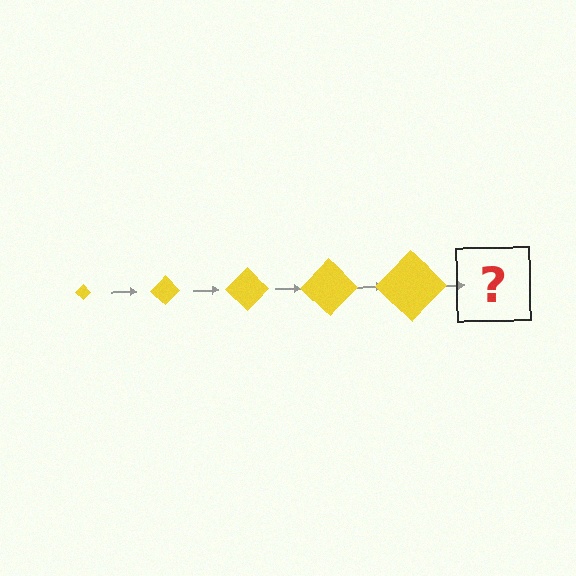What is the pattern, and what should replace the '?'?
The pattern is that the diamond gets progressively larger each step. The '?' should be a yellow diamond, larger than the previous one.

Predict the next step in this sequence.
The next step is a yellow diamond, larger than the previous one.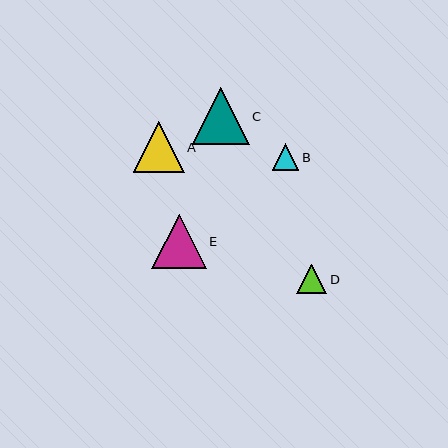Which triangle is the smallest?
Triangle B is the smallest with a size of approximately 27 pixels.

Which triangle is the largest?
Triangle C is the largest with a size of approximately 57 pixels.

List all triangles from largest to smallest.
From largest to smallest: C, E, A, D, B.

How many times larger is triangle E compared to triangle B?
Triangle E is approximately 2.0 times the size of triangle B.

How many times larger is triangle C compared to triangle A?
Triangle C is approximately 1.1 times the size of triangle A.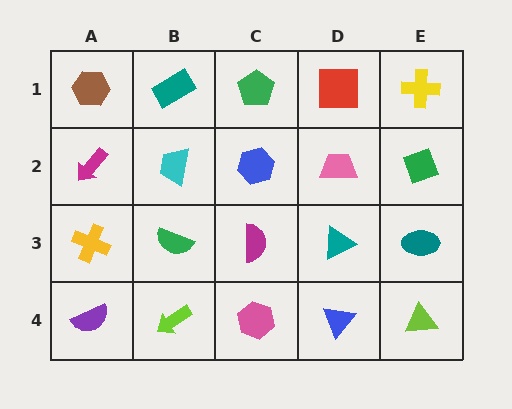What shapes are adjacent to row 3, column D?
A pink trapezoid (row 2, column D), a blue triangle (row 4, column D), a magenta semicircle (row 3, column C), a teal ellipse (row 3, column E).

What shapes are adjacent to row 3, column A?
A magenta arrow (row 2, column A), a purple semicircle (row 4, column A), a green semicircle (row 3, column B).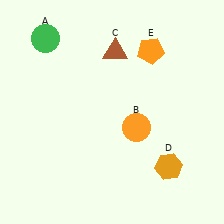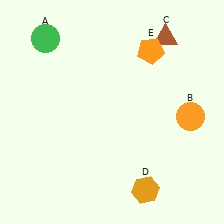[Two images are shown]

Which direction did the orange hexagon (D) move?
The orange hexagon (D) moved down.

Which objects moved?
The objects that moved are: the orange circle (B), the brown triangle (C), the orange hexagon (D).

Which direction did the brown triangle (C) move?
The brown triangle (C) moved right.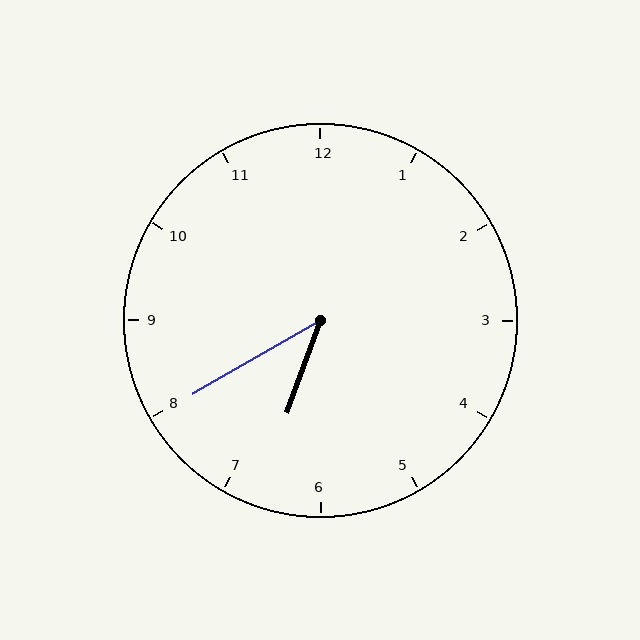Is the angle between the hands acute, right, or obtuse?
It is acute.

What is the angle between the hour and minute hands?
Approximately 40 degrees.